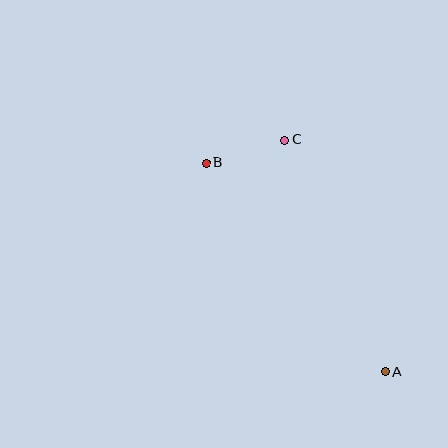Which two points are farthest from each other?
Points A and B are farthest from each other.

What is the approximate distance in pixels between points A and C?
The distance between A and C is approximately 253 pixels.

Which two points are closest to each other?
Points B and C are closest to each other.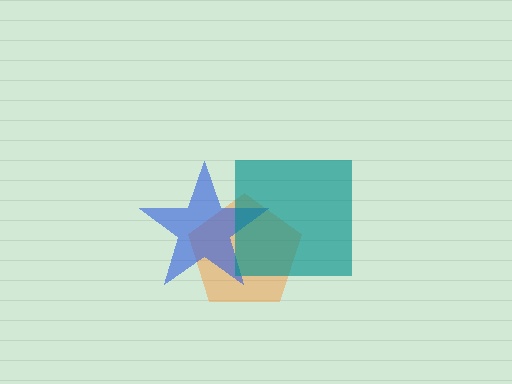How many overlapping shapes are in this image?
There are 3 overlapping shapes in the image.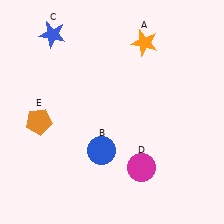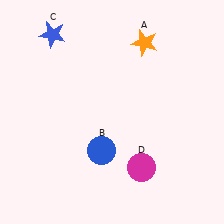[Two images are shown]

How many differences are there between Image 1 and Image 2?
There is 1 difference between the two images.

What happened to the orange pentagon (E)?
The orange pentagon (E) was removed in Image 2. It was in the bottom-left area of Image 1.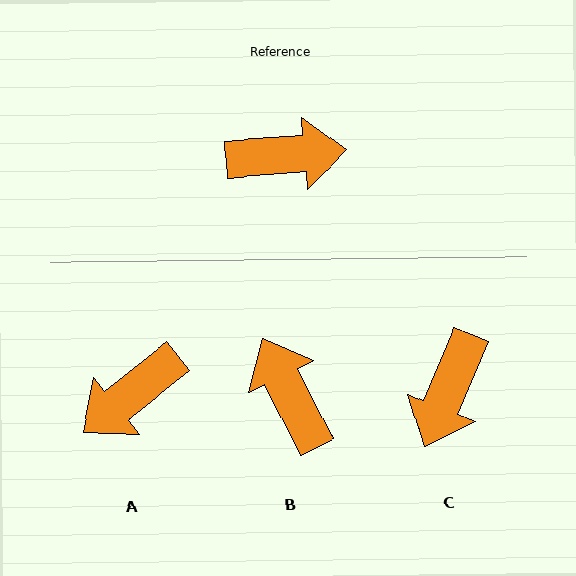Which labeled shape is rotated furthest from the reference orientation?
A, about 145 degrees away.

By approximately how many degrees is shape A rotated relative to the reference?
Approximately 145 degrees clockwise.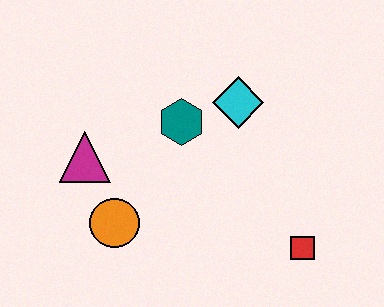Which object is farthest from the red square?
The magenta triangle is farthest from the red square.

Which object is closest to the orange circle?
The magenta triangle is closest to the orange circle.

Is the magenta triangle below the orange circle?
No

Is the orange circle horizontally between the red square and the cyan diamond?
No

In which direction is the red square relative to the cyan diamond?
The red square is below the cyan diamond.